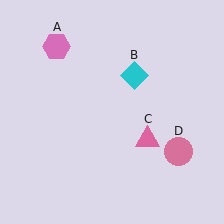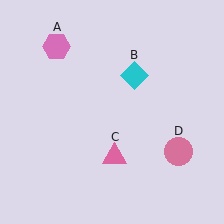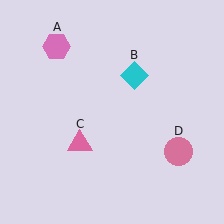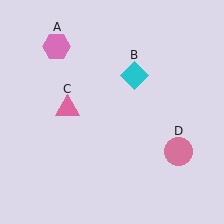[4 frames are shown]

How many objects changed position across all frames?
1 object changed position: pink triangle (object C).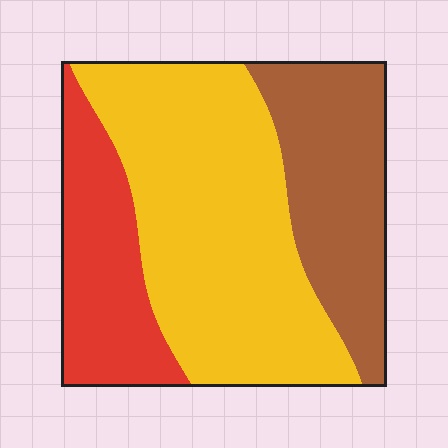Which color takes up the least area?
Red, at roughly 20%.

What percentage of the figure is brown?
Brown covers roughly 25% of the figure.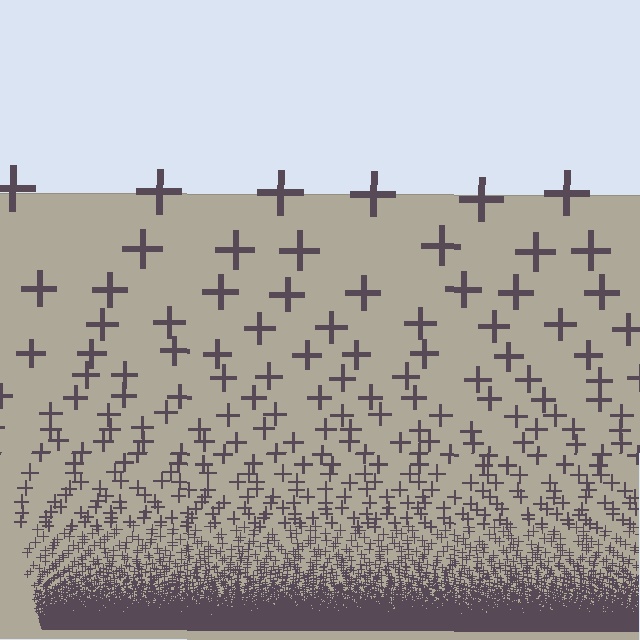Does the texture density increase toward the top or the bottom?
Density increases toward the bottom.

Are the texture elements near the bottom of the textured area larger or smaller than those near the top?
Smaller. The gradient is inverted — elements near the bottom are smaller and denser.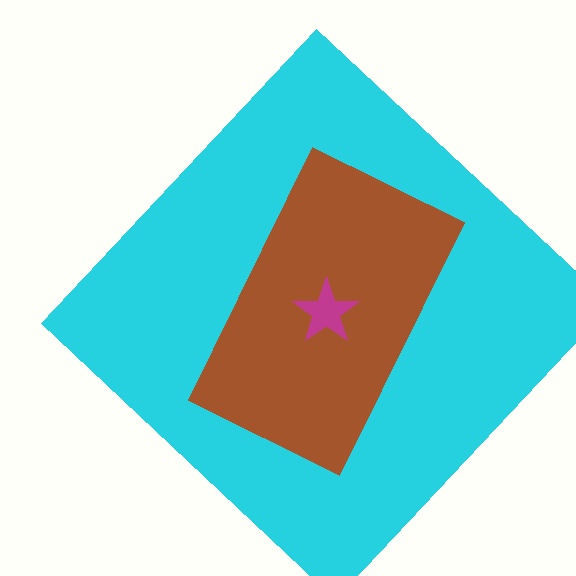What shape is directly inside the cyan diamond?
The brown rectangle.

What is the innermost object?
The magenta star.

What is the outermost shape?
The cyan diamond.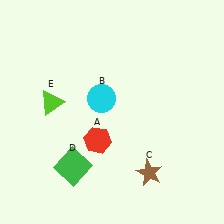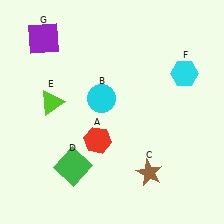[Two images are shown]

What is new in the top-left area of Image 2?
A purple square (G) was added in the top-left area of Image 2.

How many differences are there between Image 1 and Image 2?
There are 2 differences between the two images.